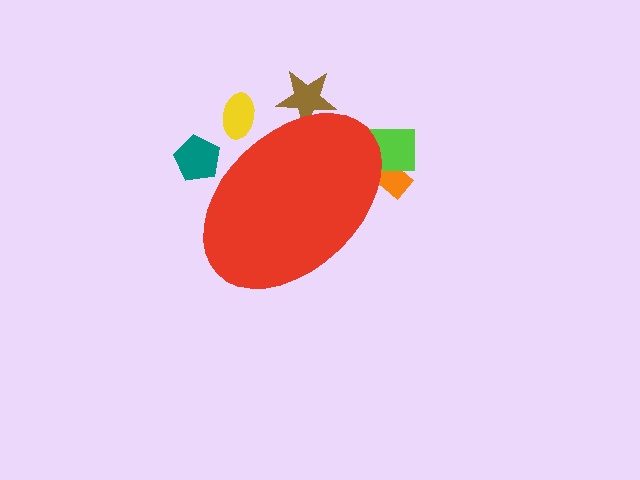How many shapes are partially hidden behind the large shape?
5 shapes are partially hidden.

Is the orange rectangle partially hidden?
Yes, the orange rectangle is partially hidden behind the red ellipse.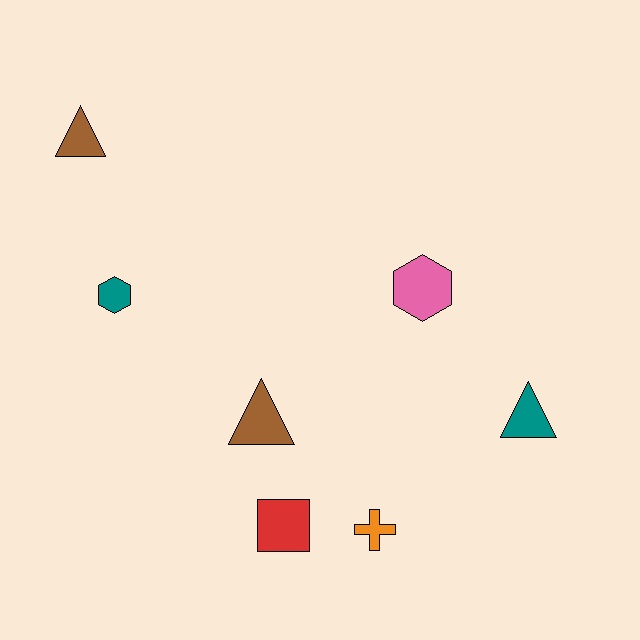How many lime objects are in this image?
There are no lime objects.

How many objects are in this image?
There are 7 objects.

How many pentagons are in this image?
There are no pentagons.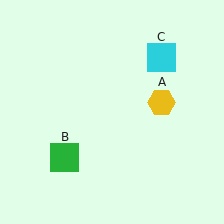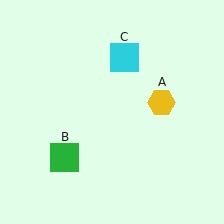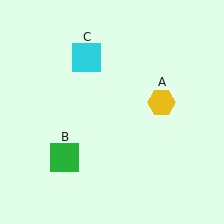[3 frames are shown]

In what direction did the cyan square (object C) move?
The cyan square (object C) moved left.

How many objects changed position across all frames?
1 object changed position: cyan square (object C).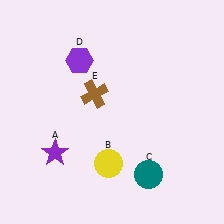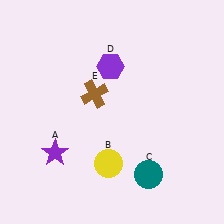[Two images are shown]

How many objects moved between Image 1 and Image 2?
1 object moved between the two images.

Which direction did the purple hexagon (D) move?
The purple hexagon (D) moved right.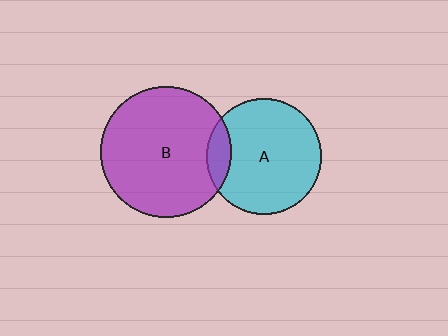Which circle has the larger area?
Circle B (purple).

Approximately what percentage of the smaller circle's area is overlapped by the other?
Approximately 10%.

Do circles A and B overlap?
Yes.